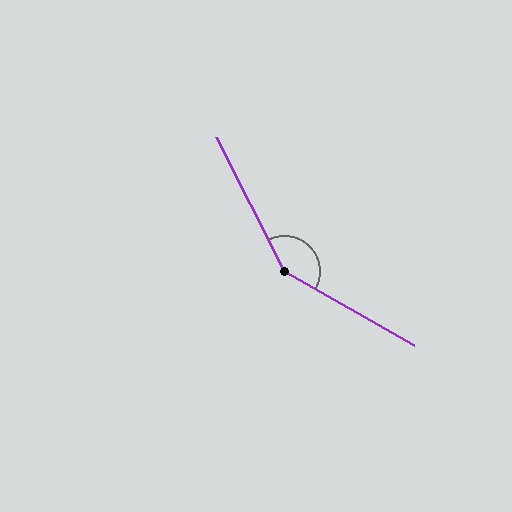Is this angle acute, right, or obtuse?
It is obtuse.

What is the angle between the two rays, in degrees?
Approximately 147 degrees.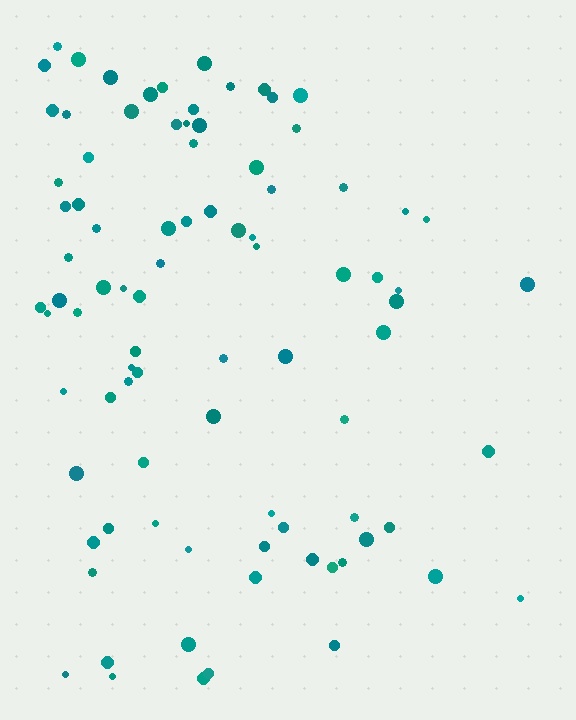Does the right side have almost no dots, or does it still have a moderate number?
Still a moderate number, just noticeably fewer than the left.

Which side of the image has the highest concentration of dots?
The left.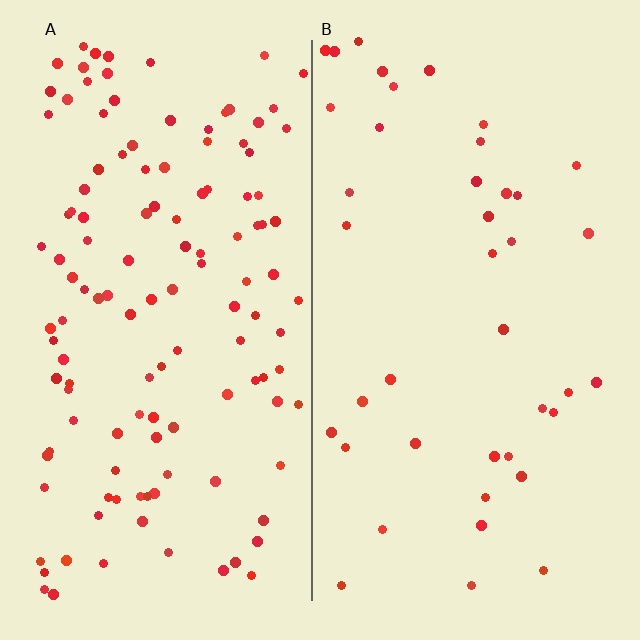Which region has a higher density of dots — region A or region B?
A (the left).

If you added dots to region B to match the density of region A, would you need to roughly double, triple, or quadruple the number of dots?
Approximately triple.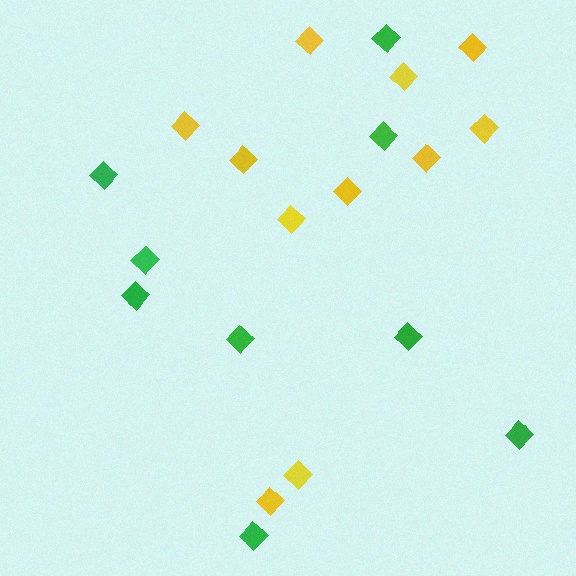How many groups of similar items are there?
There are 2 groups: one group of green diamonds (9) and one group of yellow diamonds (11).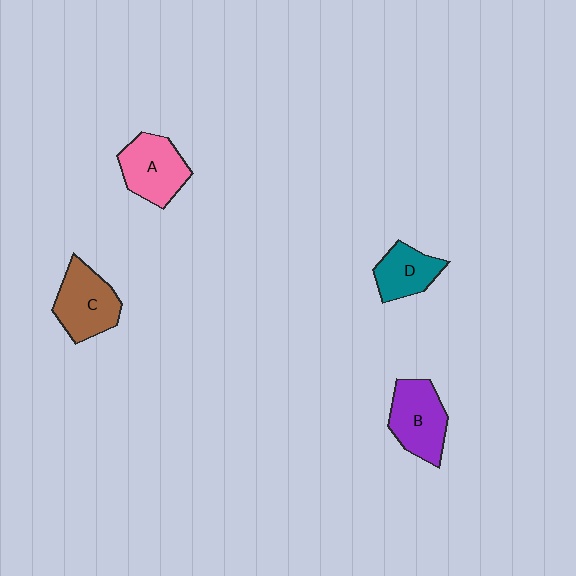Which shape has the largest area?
Shape B (purple).